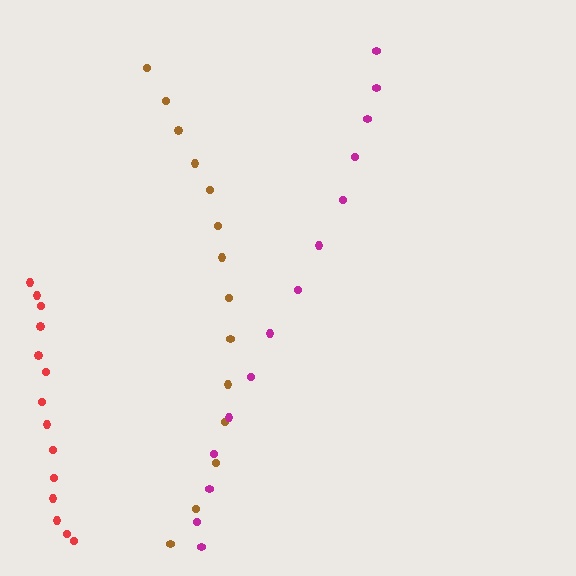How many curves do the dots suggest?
There are 3 distinct paths.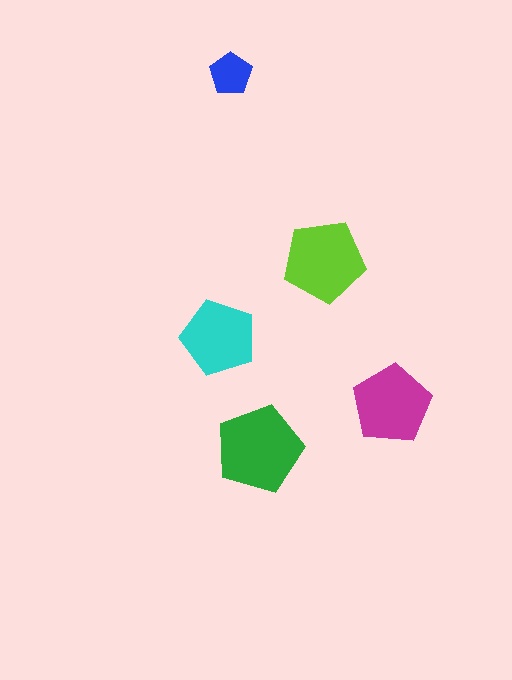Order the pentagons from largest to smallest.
the green one, the lime one, the magenta one, the cyan one, the blue one.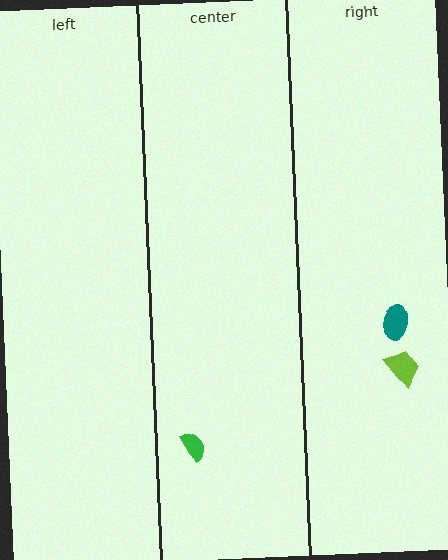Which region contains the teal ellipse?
The right region.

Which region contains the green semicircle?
The center region.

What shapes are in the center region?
The green semicircle.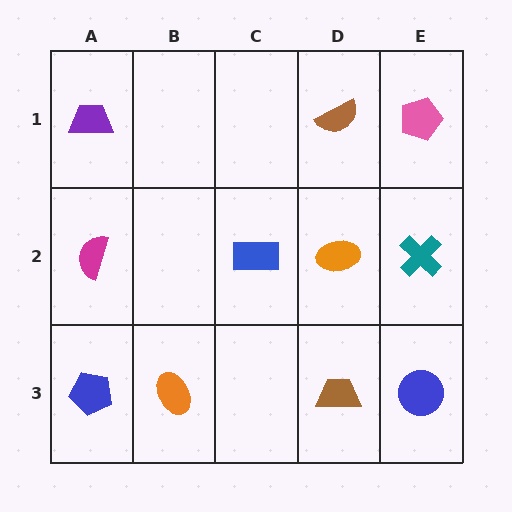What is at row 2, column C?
A blue rectangle.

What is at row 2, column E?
A teal cross.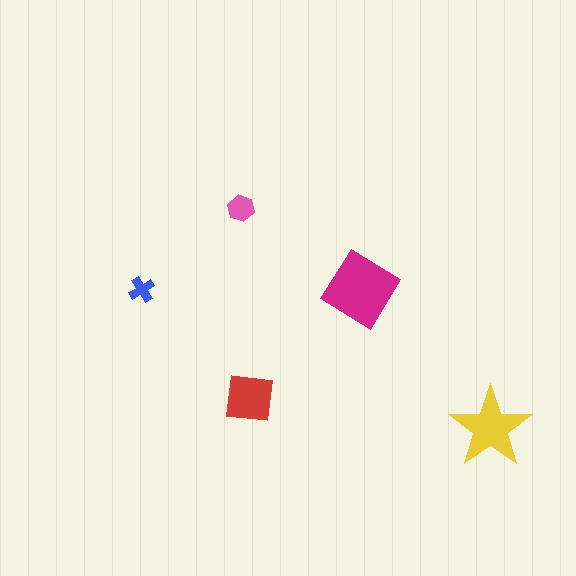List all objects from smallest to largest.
The blue cross, the pink hexagon, the red square, the yellow star, the magenta diamond.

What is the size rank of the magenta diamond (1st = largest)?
1st.